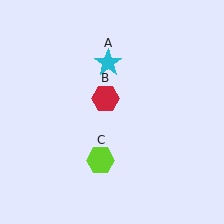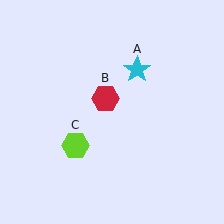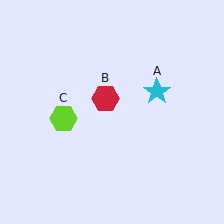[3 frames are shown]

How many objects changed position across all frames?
2 objects changed position: cyan star (object A), lime hexagon (object C).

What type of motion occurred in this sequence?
The cyan star (object A), lime hexagon (object C) rotated clockwise around the center of the scene.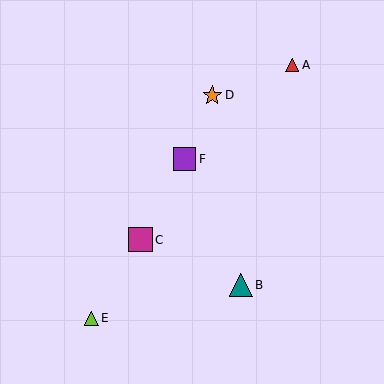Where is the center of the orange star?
The center of the orange star is at (212, 95).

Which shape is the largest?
The magenta square (labeled C) is the largest.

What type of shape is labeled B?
Shape B is a teal triangle.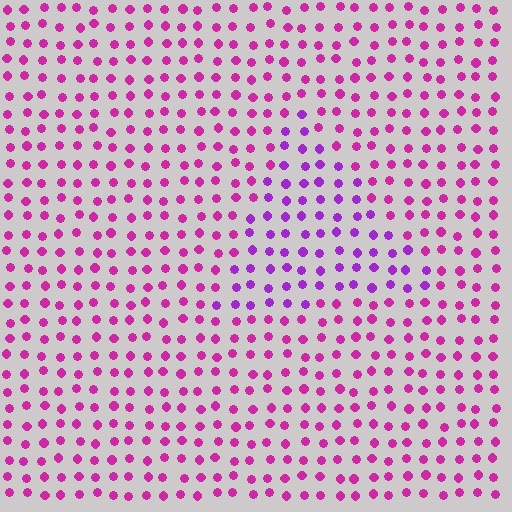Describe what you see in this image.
The image is filled with small magenta elements in a uniform arrangement. A triangle-shaped region is visible where the elements are tinted to a slightly different hue, forming a subtle color boundary.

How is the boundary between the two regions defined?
The boundary is defined purely by a slight shift in hue (about 31 degrees). Spacing, size, and orientation are identical on both sides.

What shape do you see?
I see a triangle.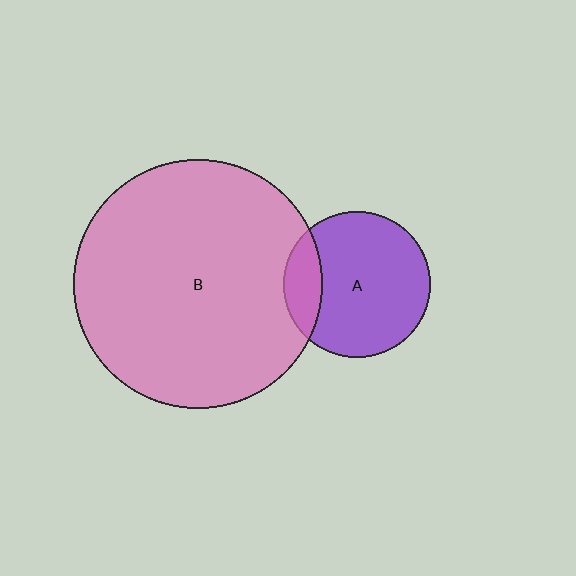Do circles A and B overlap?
Yes.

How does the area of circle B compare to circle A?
Approximately 2.9 times.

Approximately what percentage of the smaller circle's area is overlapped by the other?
Approximately 20%.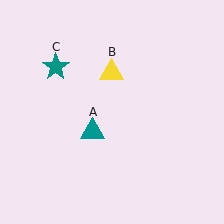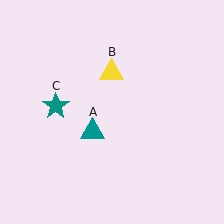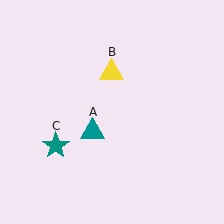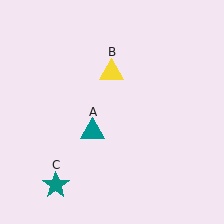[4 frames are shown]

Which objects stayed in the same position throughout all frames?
Teal triangle (object A) and yellow triangle (object B) remained stationary.